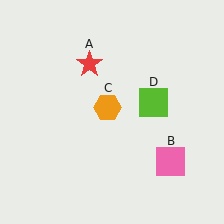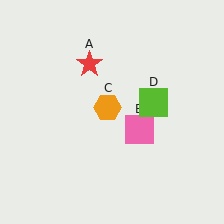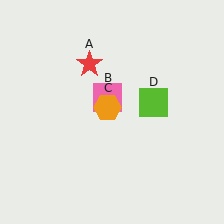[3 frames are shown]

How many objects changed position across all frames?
1 object changed position: pink square (object B).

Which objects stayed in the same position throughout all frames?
Red star (object A) and orange hexagon (object C) and lime square (object D) remained stationary.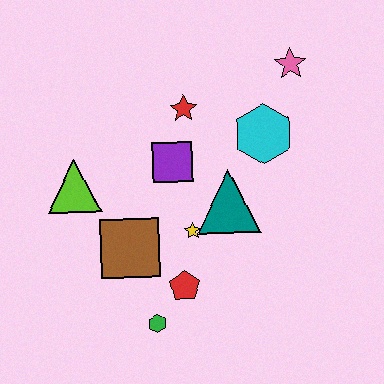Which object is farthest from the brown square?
The pink star is farthest from the brown square.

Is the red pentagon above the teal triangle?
No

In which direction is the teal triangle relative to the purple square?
The teal triangle is to the right of the purple square.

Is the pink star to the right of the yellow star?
Yes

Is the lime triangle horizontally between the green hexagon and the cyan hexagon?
No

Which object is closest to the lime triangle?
The brown square is closest to the lime triangle.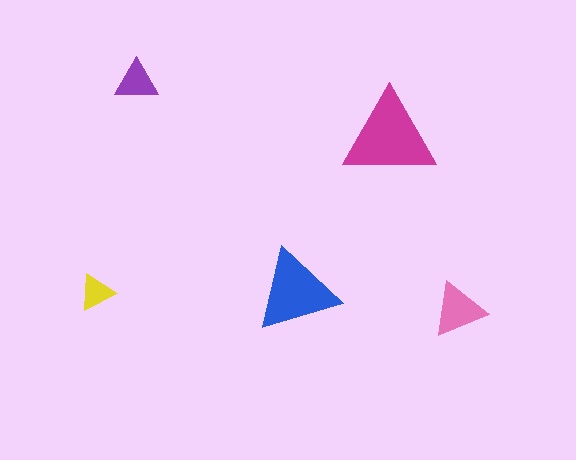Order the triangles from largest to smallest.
the magenta one, the blue one, the pink one, the purple one, the yellow one.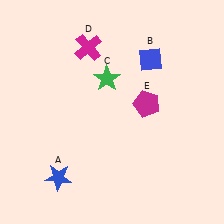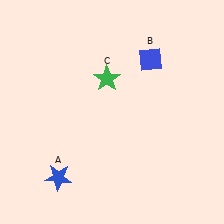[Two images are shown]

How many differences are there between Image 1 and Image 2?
There are 2 differences between the two images.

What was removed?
The magenta pentagon (E), the magenta cross (D) were removed in Image 2.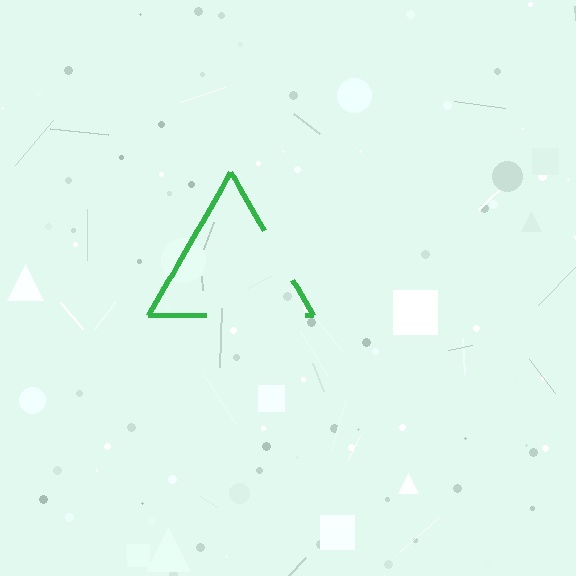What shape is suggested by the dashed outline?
The dashed outline suggests a triangle.